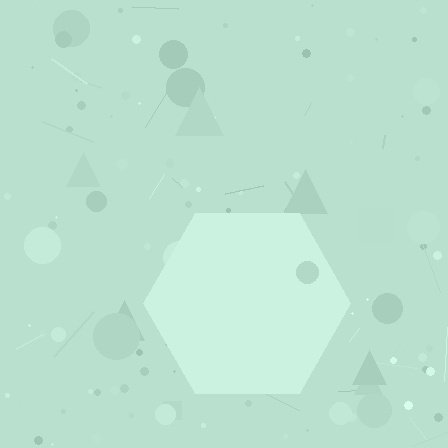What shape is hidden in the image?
A hexagon is hidden in the image.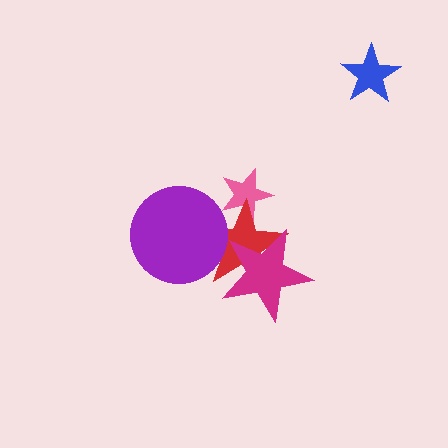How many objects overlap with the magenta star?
1 object overlaps with the magenta star.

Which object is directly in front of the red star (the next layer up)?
The magenta star is directly in front of the red star.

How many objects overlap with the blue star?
0 objects overlap with the blue star.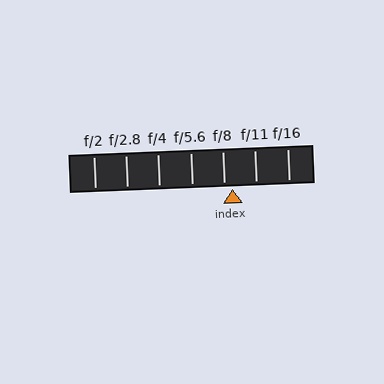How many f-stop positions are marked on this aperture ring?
There are 7 f-stop positions marked.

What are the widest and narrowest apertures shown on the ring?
The widest aperture shown is f/2 and the narrowest is f/16.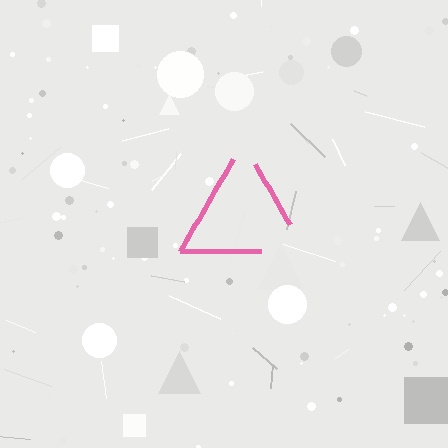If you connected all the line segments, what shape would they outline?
They would outline a triangle.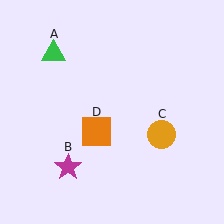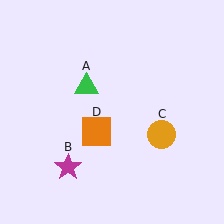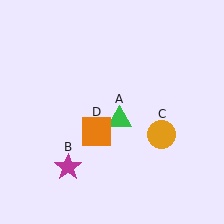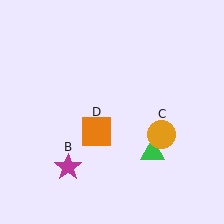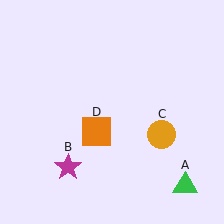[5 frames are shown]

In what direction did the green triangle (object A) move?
The green triangle (object A) moved down and to the right.